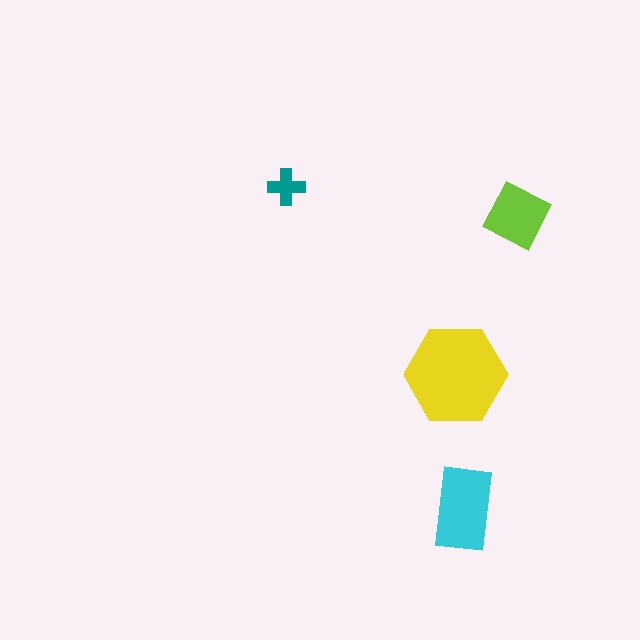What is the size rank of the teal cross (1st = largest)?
4th.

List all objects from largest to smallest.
The yellow hexagon, the cyan rectangle, the lime diamond, the teal cross.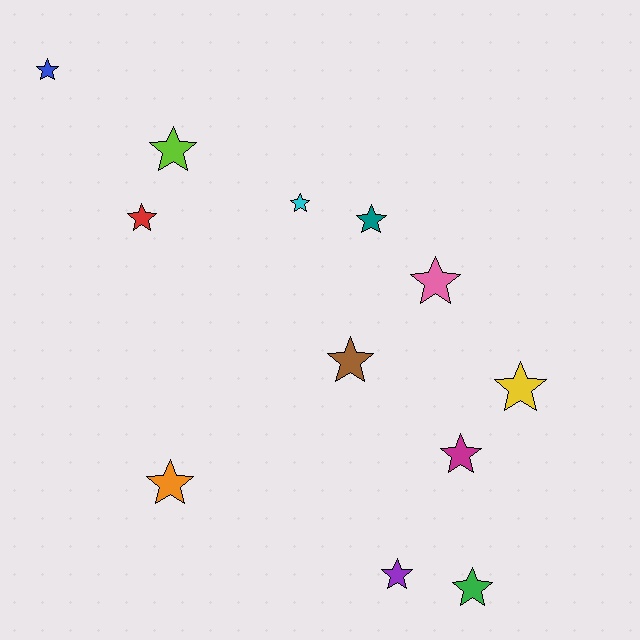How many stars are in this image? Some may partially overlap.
There are 12 stars.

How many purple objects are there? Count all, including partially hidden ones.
There is 1 purple object.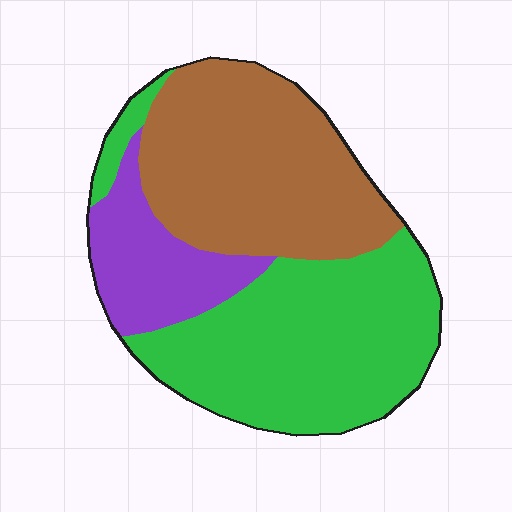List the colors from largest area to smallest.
From largest to smallest: green, brown, purple.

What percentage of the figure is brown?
Brown takes up about two fifths (2/5) of the figure.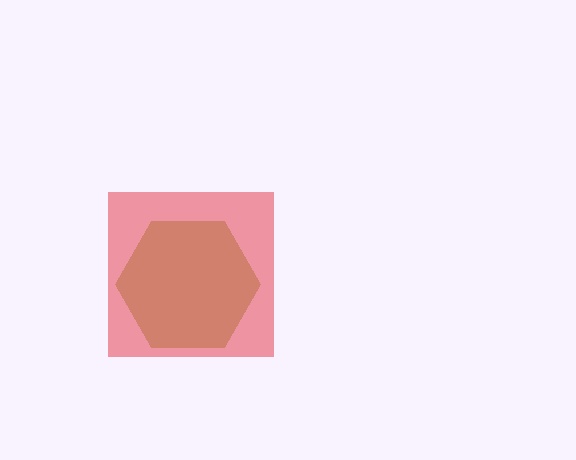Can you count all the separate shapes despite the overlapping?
Yes, there are 2 separate shapes.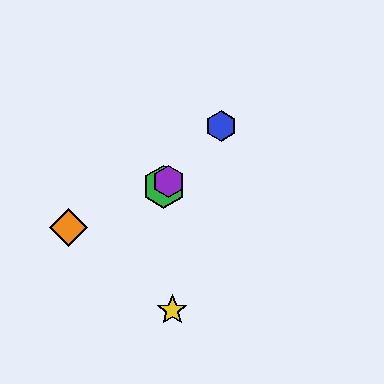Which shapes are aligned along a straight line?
The red hexagon, the blue hexagon, the green hexagon, the purple hexagon are aligned along a straight line.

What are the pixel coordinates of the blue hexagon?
The blue hexagon is at (221, 126).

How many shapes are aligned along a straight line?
4 shapes (the red hexagon, the blue hexagon, the green hexagon, the purple hexagon) are aligned along a straight line.